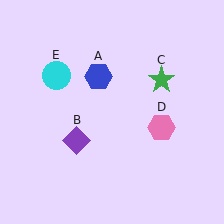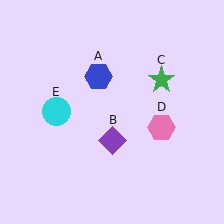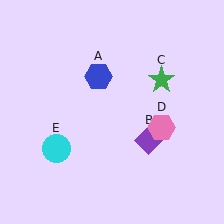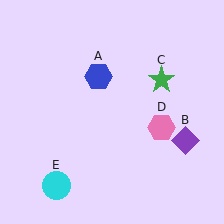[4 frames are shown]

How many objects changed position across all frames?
2 objects changed position: purple diamond (object B), cyan circle (object E).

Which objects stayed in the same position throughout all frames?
Blue hexagon (object A) and green star (object C) and pink hexagon (object D) remained stationary.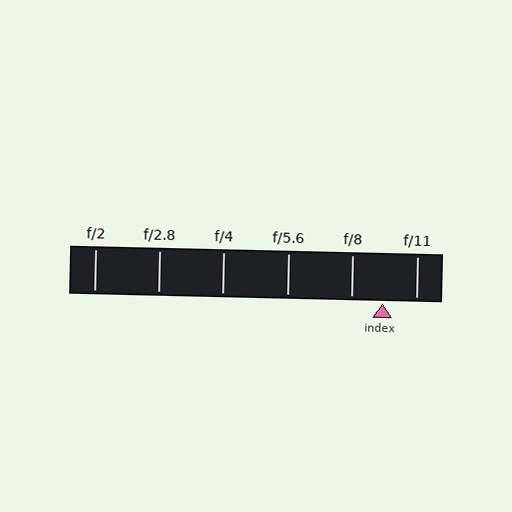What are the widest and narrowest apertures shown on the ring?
The widest aperture shown is f/2 and the narrowest is f/11.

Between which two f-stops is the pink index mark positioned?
The index mark is between f/8 and f/11.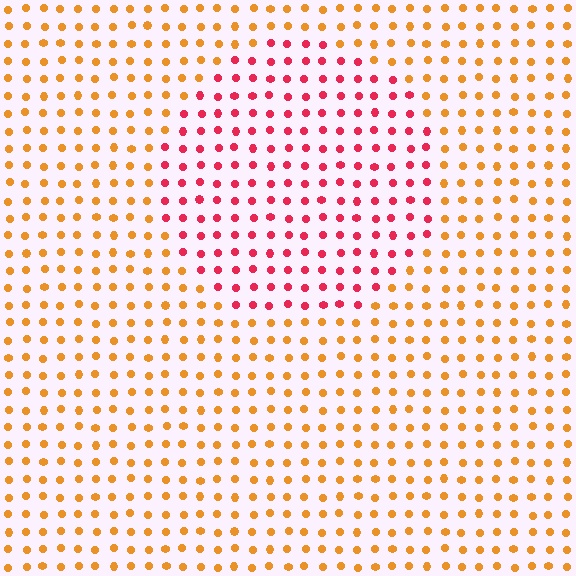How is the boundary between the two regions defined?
The boundary is defined purely by a slight shift in hue (about 48 degrees). Spacing, size, and orientation are identical on both sides.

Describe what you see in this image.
The image is filled with small orange elements in a uniform arrangement. A circle-shaped region is visible where the elements are tinted to a slightly different hue, forming a subtle color boundary.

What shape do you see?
I see a circle.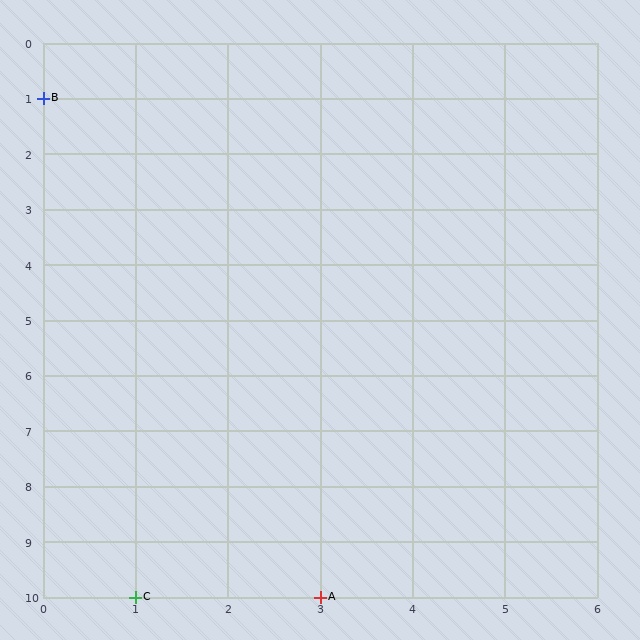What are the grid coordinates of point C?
Point C is at grid coordinates (1, 10).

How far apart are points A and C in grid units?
Points A and C are 2 columns apart.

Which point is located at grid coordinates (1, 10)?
Point C is at (1, 10).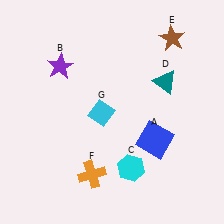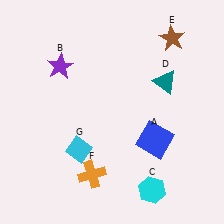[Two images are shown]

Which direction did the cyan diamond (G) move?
The cyan diamond (G) moved down.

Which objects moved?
The objects that moved are: the cyan hexagon (C), the cyan diamond (G).